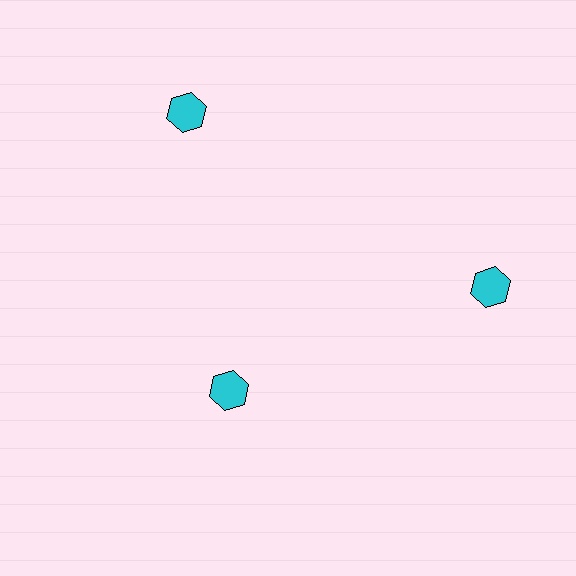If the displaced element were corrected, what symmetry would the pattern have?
It would have 3-fold rotational symmetry — the pattern would map onto itself every 120 degrees.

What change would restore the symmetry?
The symmetry would be restored by moving it outward, back onto the ring so that all 3 hexagons sit at equal angles and equal distance from the center.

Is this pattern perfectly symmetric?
No. The 3 cyan hexagons are arranged in a ring, but one element near the 7 o'clock position is pulled inward toward the center, breaking the 3-fold rotational symmetry.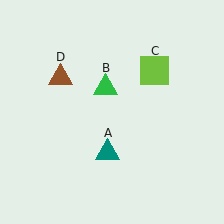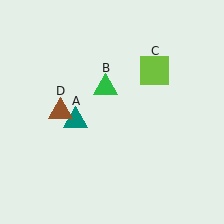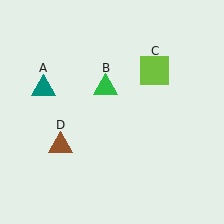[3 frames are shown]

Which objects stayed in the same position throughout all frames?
Green triangle (object B) and lime square (object C) remained stationary.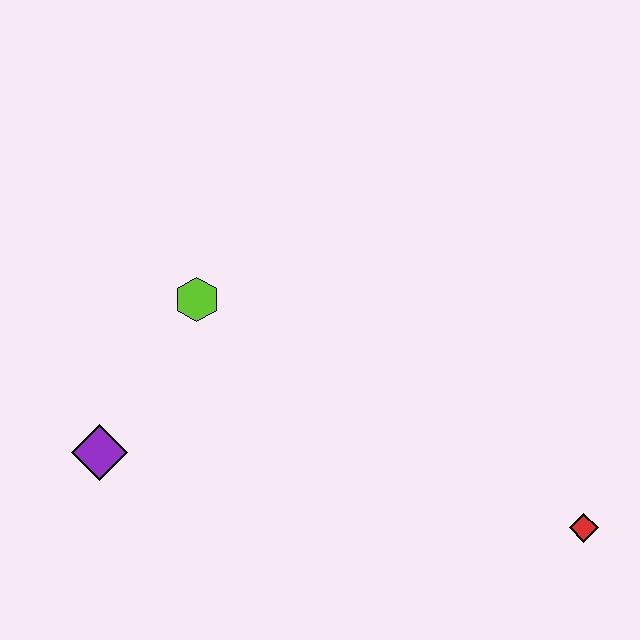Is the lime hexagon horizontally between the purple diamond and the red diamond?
Yes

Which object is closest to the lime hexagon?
The purple diamond is closest to the lime hexagon.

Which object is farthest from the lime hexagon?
The red diamond is farthest from the lime hexagon.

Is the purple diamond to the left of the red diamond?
Yes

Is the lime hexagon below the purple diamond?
No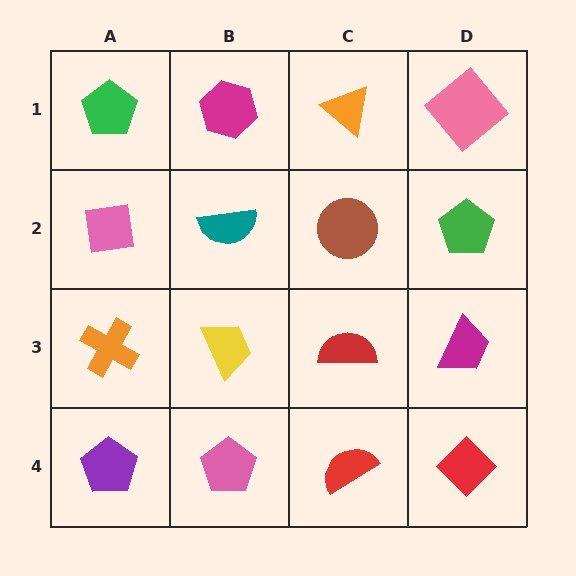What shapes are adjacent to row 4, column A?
An orange cross (row 3, column A), a pink pentagon (row 4, column B).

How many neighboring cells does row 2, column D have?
3.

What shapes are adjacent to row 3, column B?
A teal semicircle (row 2, column B), a pink pentagon (row 4, column B), an orange cross (row 3, column A), a red semicircle (row 3, column C).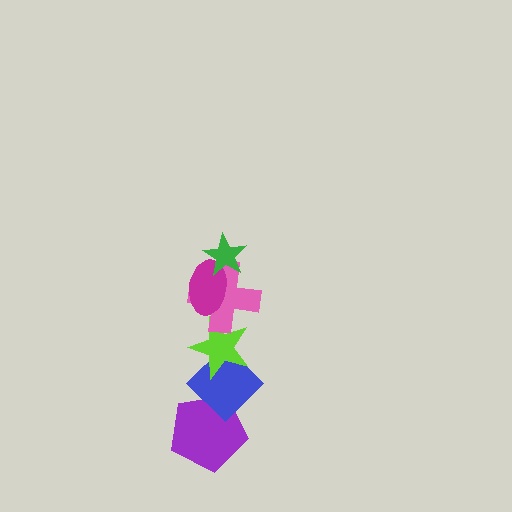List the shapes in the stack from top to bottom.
From top to bottom: the green star, the magenta ellipse, the pink cross, the lime star, the blue diamond, the purple pentagon.